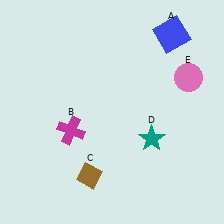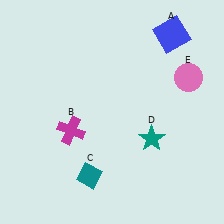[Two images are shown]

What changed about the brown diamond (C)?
In Image 1, C is brown. In Image 2, it changed to teal.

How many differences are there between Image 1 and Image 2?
There is 1 difference between the two images.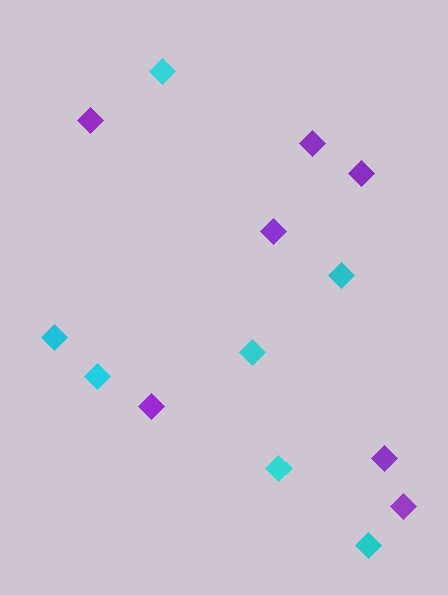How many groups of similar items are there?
There are 2 groups: one group of cyan diamonds (7) and one group of purple diamonds (7).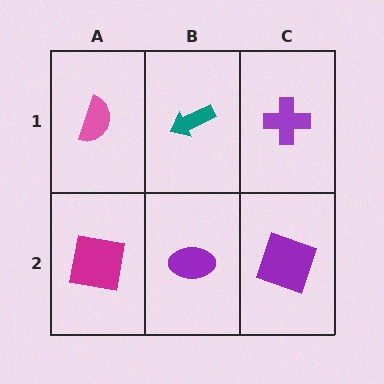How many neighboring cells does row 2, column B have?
3.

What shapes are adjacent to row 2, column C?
A purple cross (row 1, column C), a purple ellipse (row 2, column B).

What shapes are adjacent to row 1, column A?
A magenta square (row 2, column A), a teal arrow (row 1, column B).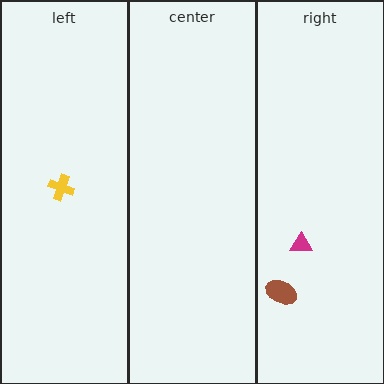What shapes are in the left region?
The yellow cross.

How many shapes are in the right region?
2.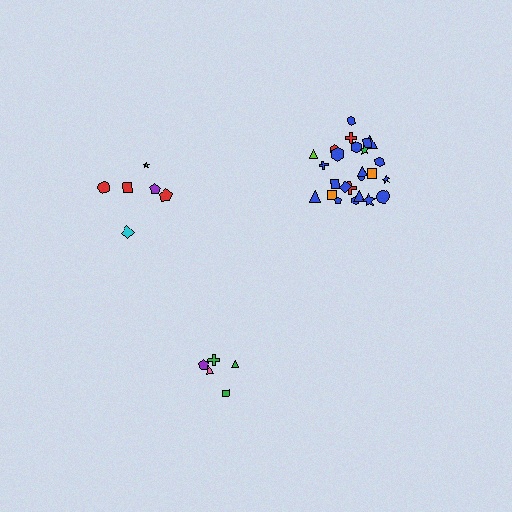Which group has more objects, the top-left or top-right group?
The top-right group.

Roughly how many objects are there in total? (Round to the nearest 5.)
Roughly 35 objects in total.